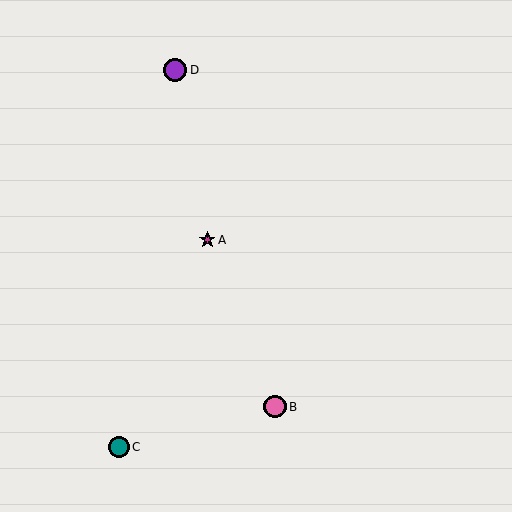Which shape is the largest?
The purple circle (labeled D) is the largest.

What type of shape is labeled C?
Shape C is a teal circle.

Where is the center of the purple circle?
The center of the purple circle is at (175, 70).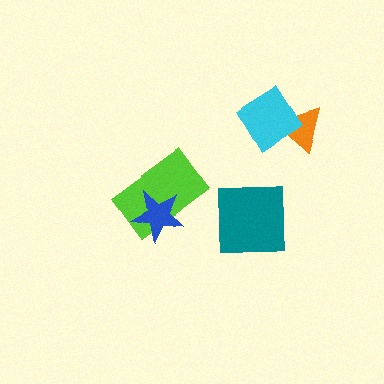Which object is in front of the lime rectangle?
The blue star is in front of the lime rectangle.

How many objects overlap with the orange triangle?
1 object overlaps with the orange triangle.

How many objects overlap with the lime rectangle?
1 object overlaps with the lime rectangle.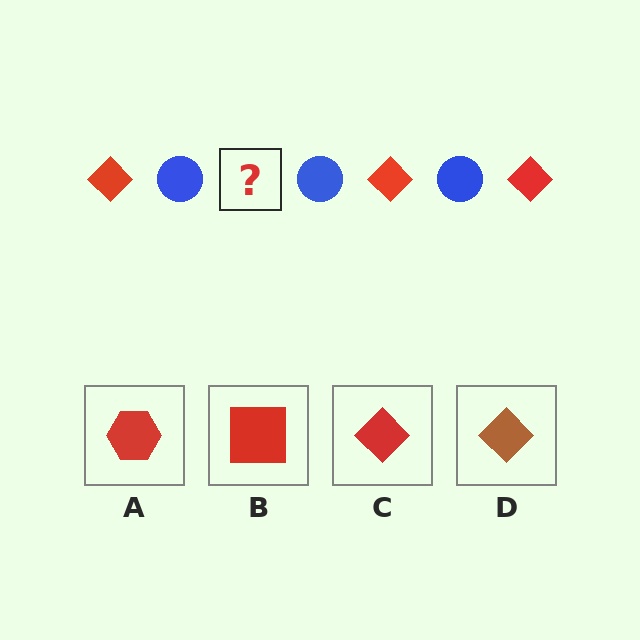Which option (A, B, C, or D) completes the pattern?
C.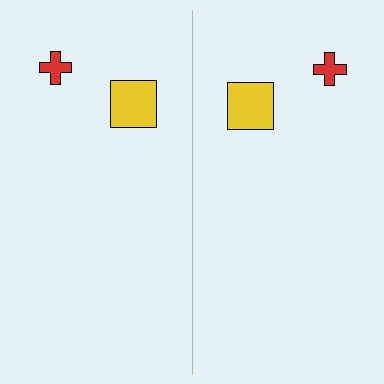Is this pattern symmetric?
Yes, this pattern has bilateral (reflection) symmetry.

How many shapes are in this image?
There are 4 shapes in this image.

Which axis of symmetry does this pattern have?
The pattern has a vertical axis of symmetry running through the center of the image.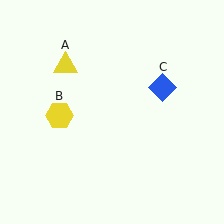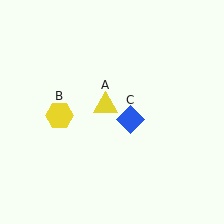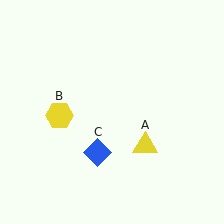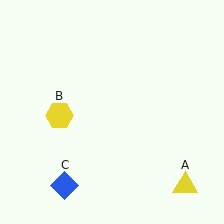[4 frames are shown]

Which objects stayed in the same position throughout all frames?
Yellow hexagon (object B) remained stationary.